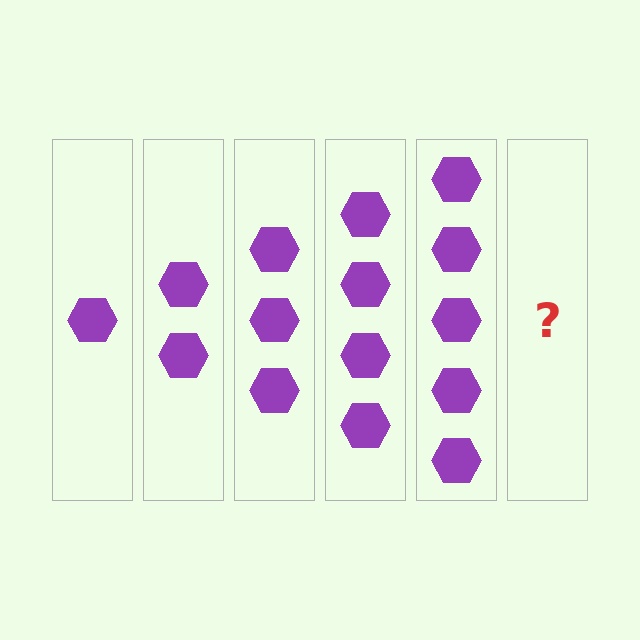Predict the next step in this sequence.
The next step is 6 hexagons.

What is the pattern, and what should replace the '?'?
The pattern is that each step adds one more hexagon. The '?' should be 6 hexagons.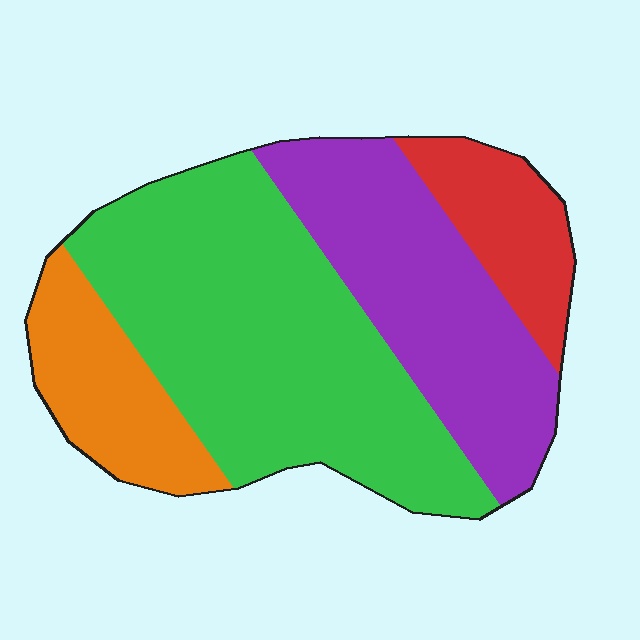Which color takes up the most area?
Green, at roughly 45%.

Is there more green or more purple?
Green.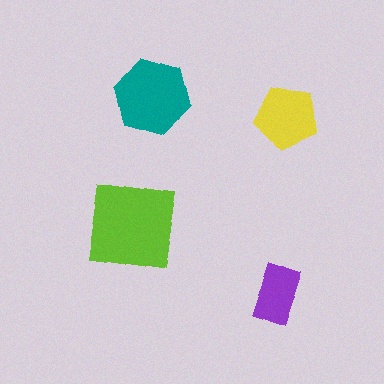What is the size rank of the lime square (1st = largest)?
1st.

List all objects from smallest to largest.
The purple rectangle, the yellow pentagon, the teal hexagon, the lime square.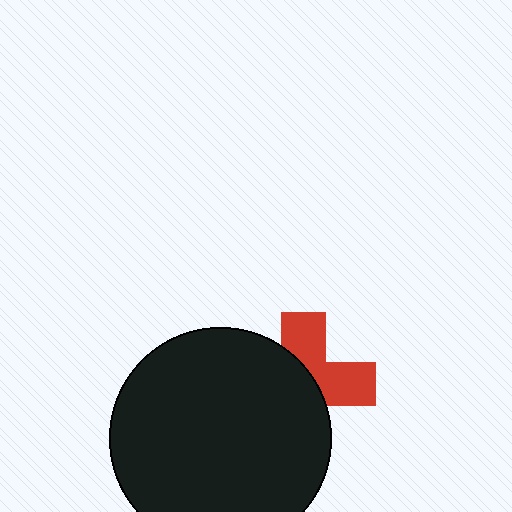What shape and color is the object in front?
The object in front is a black circle.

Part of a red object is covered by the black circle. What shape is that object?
It is a cross.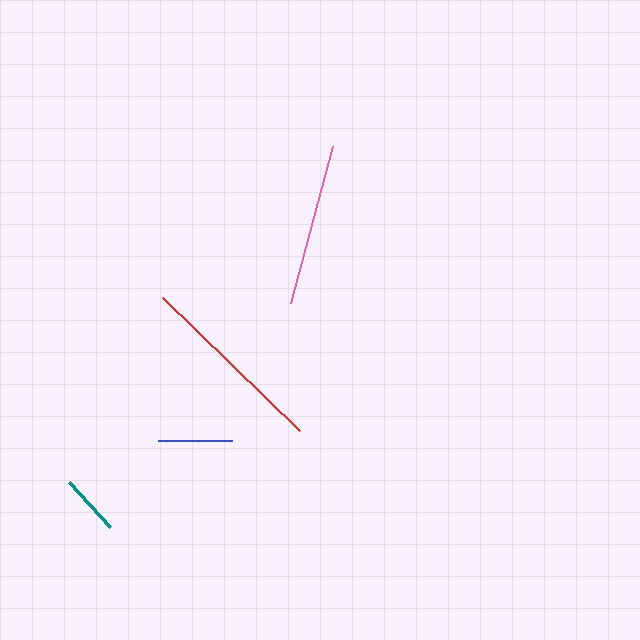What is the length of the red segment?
The red segment is approximately 191 pixels long.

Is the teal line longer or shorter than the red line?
The red line is longer than the teal line.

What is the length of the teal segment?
The teal segment is approximately 61 pixels long.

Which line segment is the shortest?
The teal line is the shortest at approximately 61 pixels.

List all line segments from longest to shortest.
From longest to shortest: red, pink, blue, teal.